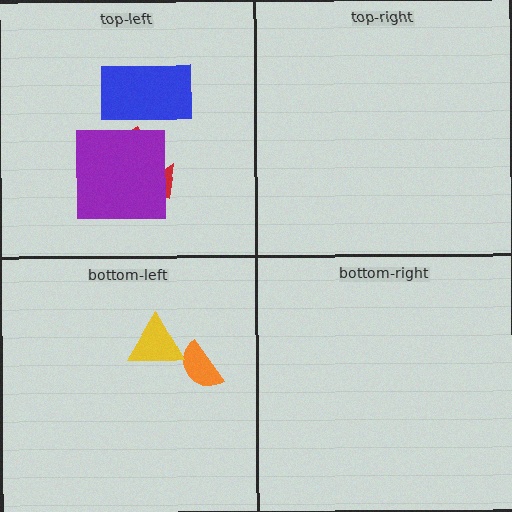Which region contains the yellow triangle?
The bottom-left region.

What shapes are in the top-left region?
The red arrow, the purple square, the blue rectangle.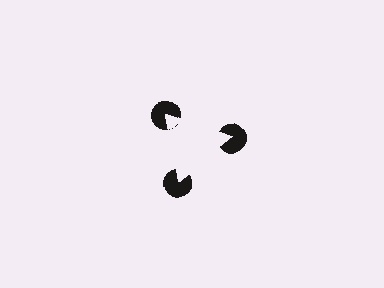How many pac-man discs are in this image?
There are 3 — one at each vertex of the illusory triangle.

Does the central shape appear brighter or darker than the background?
It typically appears slightly brighter than the background, even though no actual brightness change is drawn.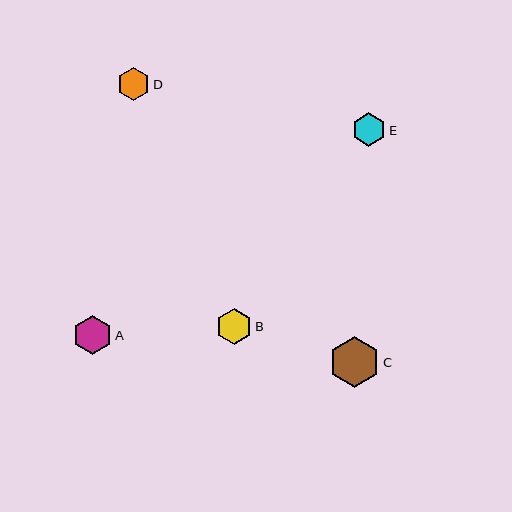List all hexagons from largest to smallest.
From largest to smallest: C, A, B, E, D.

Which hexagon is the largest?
Hexagon C is the largest with a size of approximately 51 pixels.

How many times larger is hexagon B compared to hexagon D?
Hexagon B is approximately 1.1 times the size of hexagon D.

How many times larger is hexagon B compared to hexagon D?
Hexagon B is approximately 1.1 times the size of hexagon D.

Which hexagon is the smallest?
Hexagon D is the smallest with a size of approximately 33 pixels.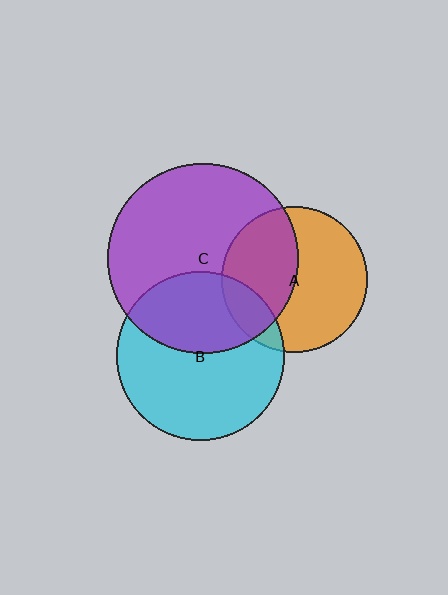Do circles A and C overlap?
Yes.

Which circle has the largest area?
Circle C (purple).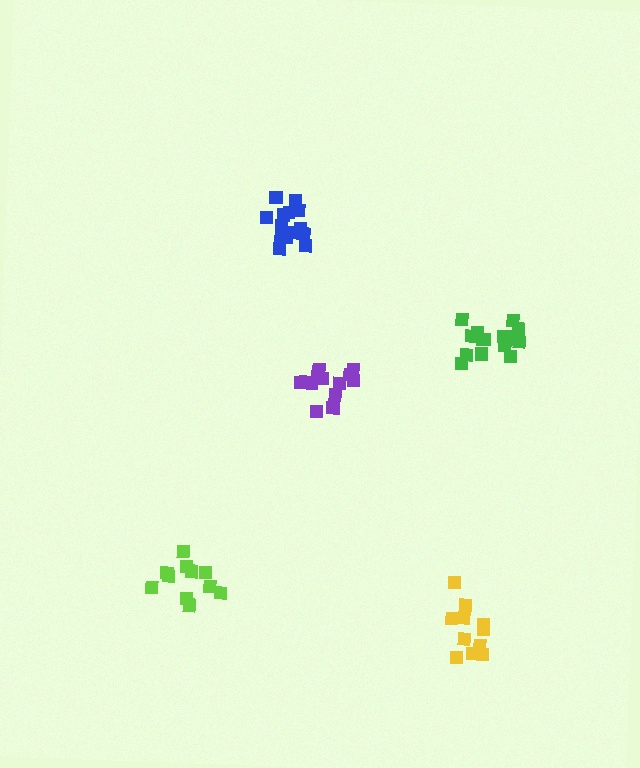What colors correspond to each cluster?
The clusters are colored: purple, green, yellow, lime, blue.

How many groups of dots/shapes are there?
There are 5 groups.